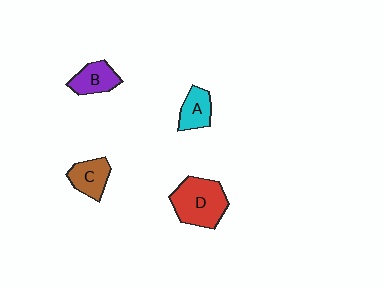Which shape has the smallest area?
Shape A (cyan).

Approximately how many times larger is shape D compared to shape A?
Approximately 2.0 times.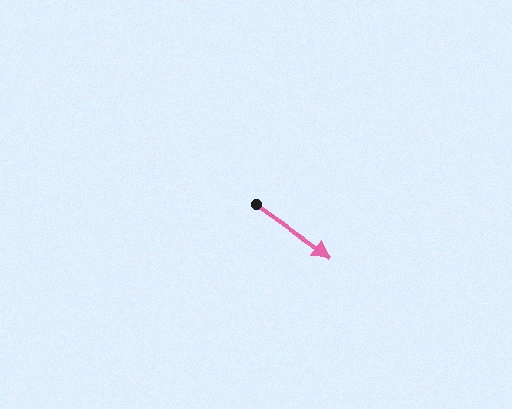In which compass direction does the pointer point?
Southeast.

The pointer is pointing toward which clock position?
Roughly 4 o'clock.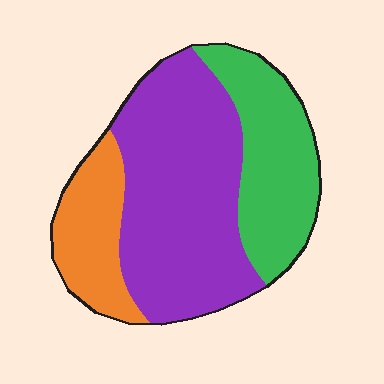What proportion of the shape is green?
Green takes up between a quarter and a half of the shape.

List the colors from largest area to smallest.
From largest to smallest: purple, green, orange.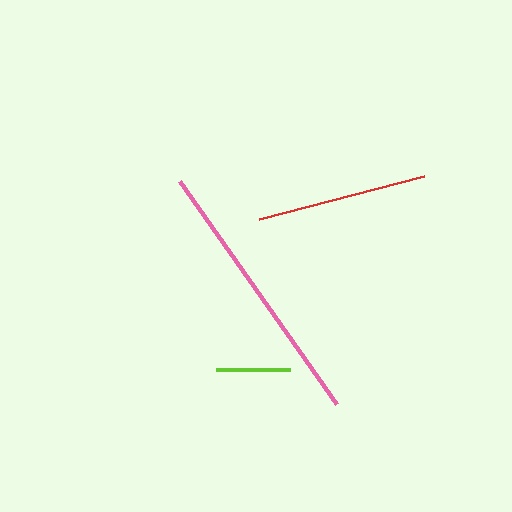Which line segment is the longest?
The pink line is the longest at approximately 273 pixels.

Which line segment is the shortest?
The lime line is the shortest at approximately 75 pixels.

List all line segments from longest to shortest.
From longest to shortest: pink, red, lime.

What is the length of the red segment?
The red segment is approximately 171 pixels long.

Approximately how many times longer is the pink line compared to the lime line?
The pink line is approximately 3.6 times the length of the lime line.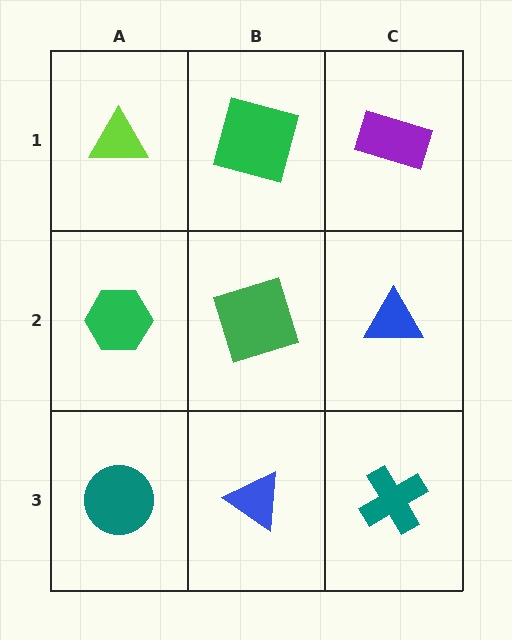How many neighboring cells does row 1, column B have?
3.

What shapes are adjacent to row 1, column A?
A green hexagon (row 2, column A), a green square (row 1, column B).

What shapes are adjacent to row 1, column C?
A blue triangle (row 2, column C), a green square (row 1, column B).